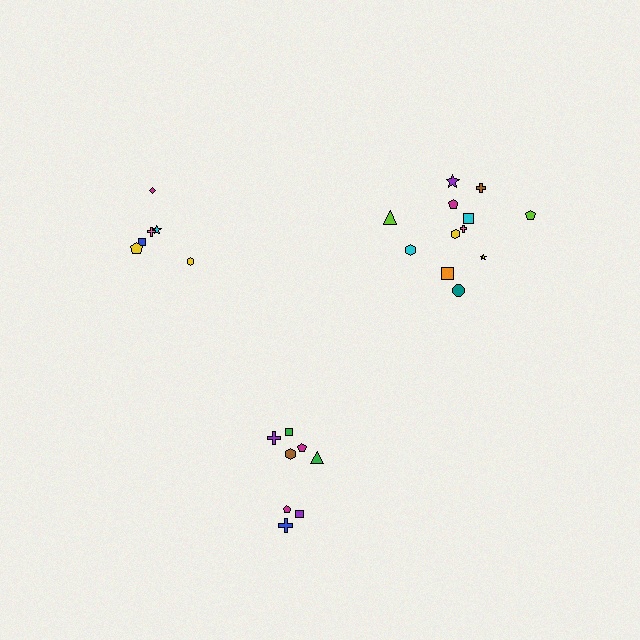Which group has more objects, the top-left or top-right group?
The top-right group.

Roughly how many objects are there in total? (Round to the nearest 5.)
Roughly 25 objects in total.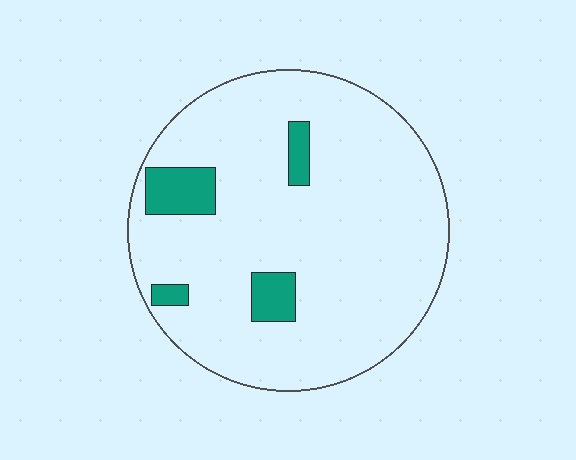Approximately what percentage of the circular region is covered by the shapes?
Approximately 10%.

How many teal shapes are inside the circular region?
4.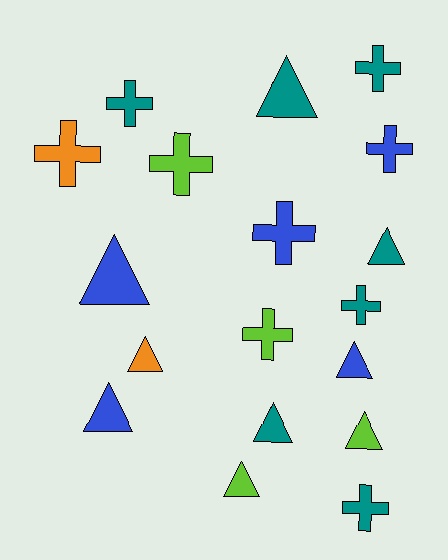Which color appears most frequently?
Teal, with 7 objects.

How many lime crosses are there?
There are 2 lime crosses.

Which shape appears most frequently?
Triangle, with 9 objects.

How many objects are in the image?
There are 18 objects.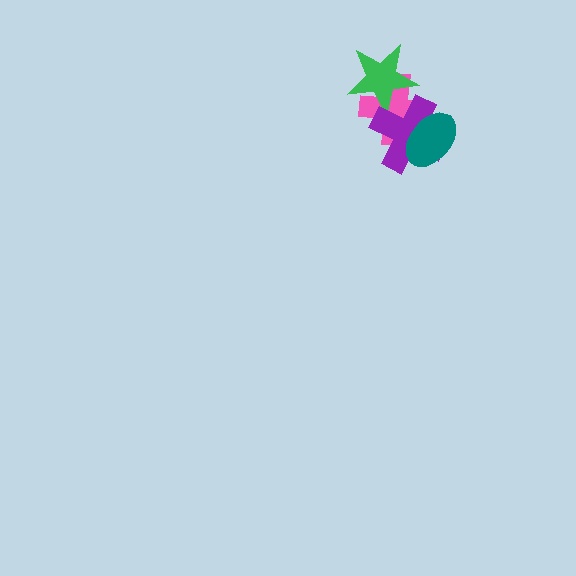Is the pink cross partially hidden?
Yes, it is partially covered by another shape.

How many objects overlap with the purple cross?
3 objects overlap with the purple cross.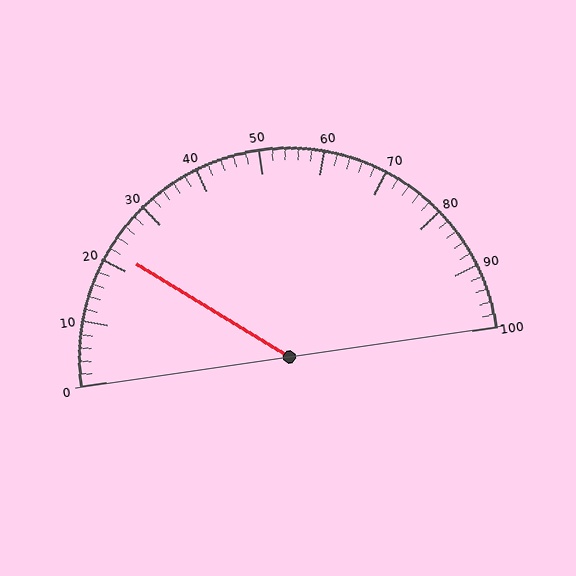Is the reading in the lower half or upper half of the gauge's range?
The reading is in the lower half of the range (0 to 100).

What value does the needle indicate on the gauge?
The needle indicates approximately 22.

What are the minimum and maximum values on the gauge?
The gauge ranges from 0 to 100.